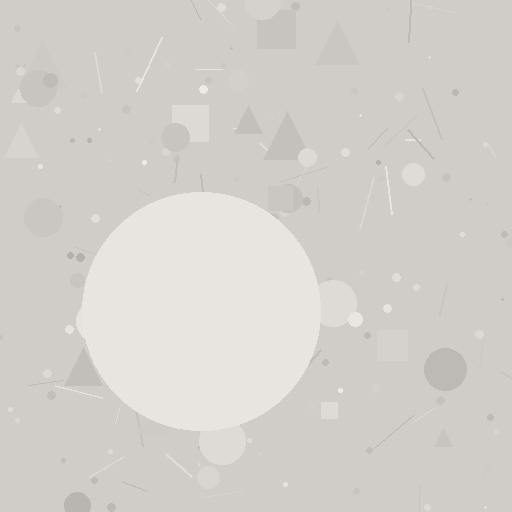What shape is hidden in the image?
A circle is hidden in the image.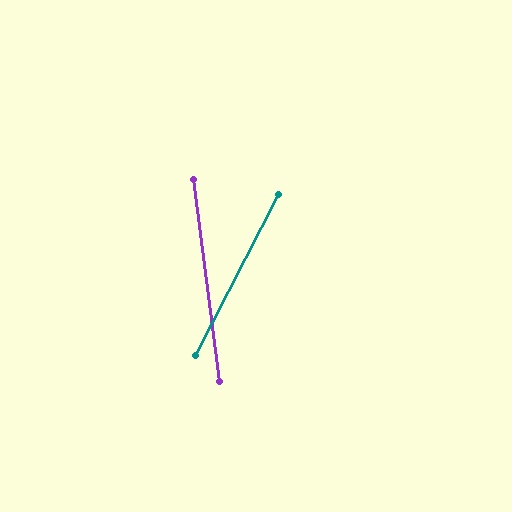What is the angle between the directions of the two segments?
Approximately 35 degrees.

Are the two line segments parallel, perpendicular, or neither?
Neither parallel nor perpendicular — they differ by about 35°.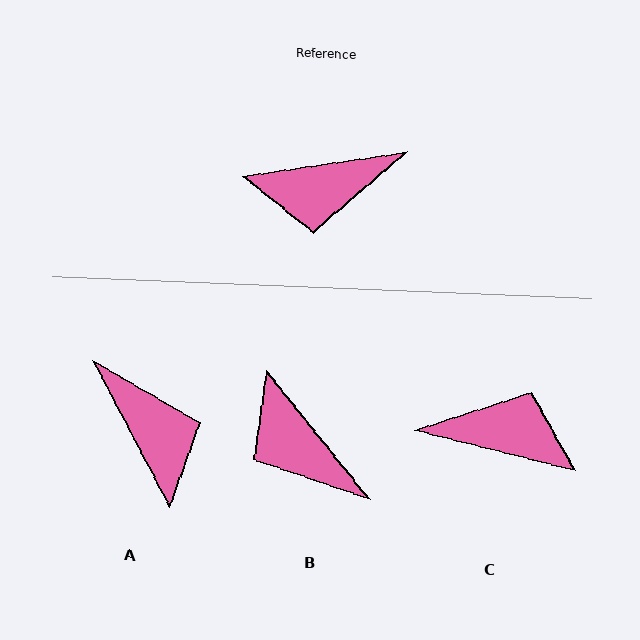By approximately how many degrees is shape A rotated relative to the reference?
Approximately 109 degrees counter-clockwise.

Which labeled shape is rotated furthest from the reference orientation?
C, about 157 degrees away.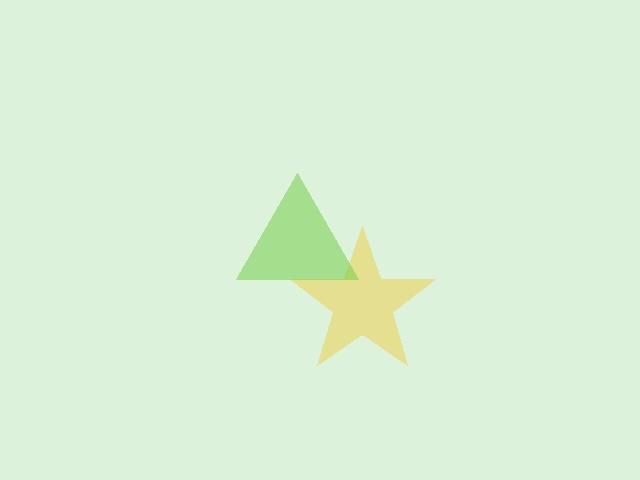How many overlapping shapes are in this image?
There are 2 overlapping shapes in the image.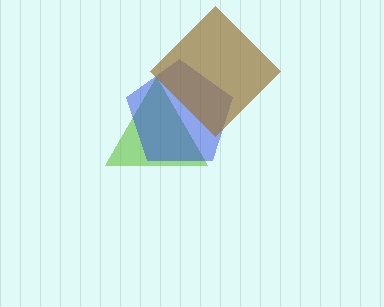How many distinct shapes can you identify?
There are 3 distinct shapes: a lime triangle, a blue pentagon, a brown diamond.